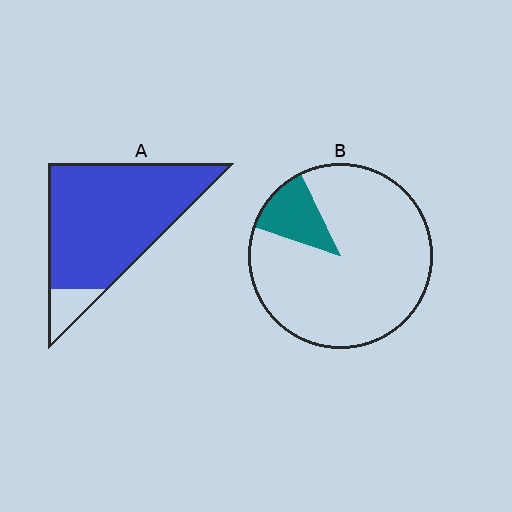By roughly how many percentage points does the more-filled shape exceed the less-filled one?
By roughly 75 percentage points (A over B).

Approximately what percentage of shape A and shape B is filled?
A is approximately 90% and B is approximately 15%.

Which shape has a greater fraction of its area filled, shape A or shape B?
Shape A.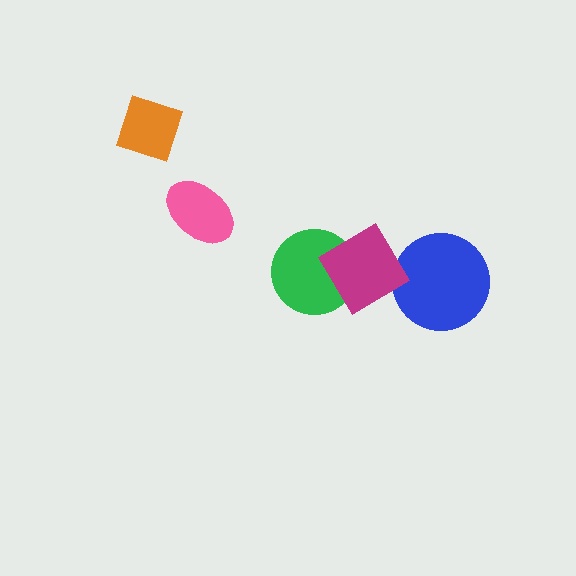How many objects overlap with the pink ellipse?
0 objects overlap with the pink ellipse.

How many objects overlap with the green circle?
1 object overlaps with the green circle.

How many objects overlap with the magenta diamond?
2 objects overlap with the magenta diamond.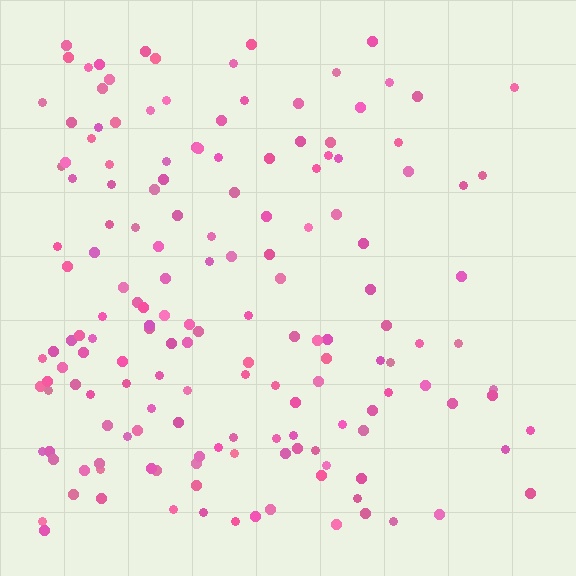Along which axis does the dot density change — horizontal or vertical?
Horizontal.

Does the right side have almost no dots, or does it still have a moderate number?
Still a moderate number, just noticeably fewer than the left.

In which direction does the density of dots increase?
From right to left, with the left side densest.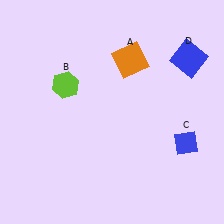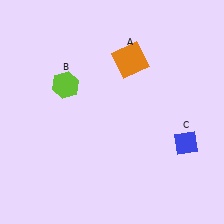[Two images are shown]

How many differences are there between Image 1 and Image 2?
There is 1 difference between the two images.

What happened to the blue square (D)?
The blue square (D) was removed in Image 2. It was in the top-right area of Image 1.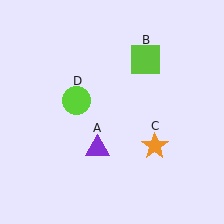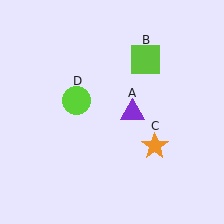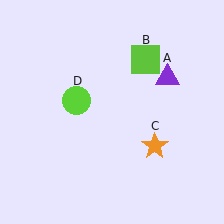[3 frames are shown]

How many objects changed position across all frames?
1 object changed position: purple triangle (object A).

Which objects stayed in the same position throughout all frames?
Lime square (object B) and orange star (object C) and lime circle (object D) remained stationary.